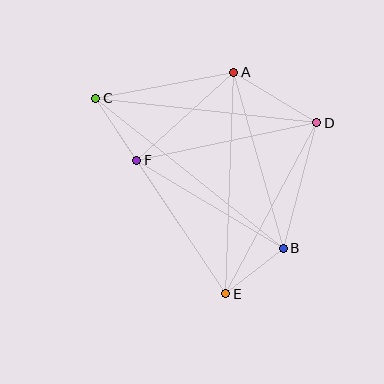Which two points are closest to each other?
Points B and E are closest to each other.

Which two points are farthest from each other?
Points B and C are farthest from each other.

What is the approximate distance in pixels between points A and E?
The distance between A and E is approximately 222 pixels.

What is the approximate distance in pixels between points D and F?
The distance between D and F is approximately 184 pixels.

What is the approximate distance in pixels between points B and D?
The distance between B and D is approximately 130 pixels.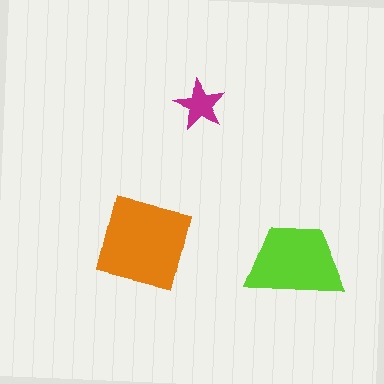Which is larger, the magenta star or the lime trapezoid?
The lime trapezoid.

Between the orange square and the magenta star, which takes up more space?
The orange square.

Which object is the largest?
The orange square.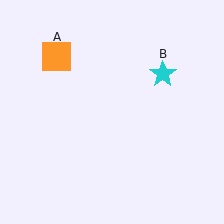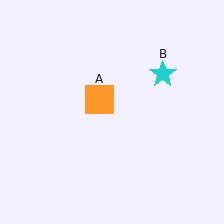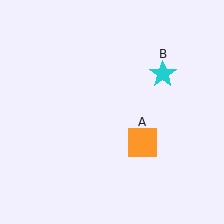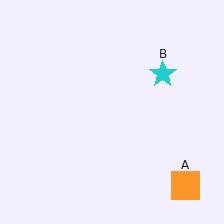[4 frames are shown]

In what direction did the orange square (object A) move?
The orange square (object A) moved down and to the right.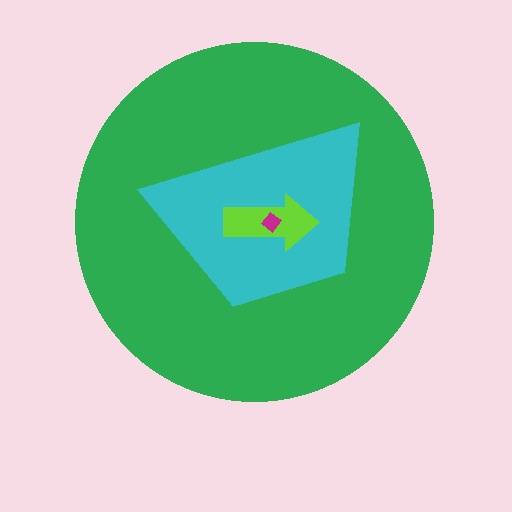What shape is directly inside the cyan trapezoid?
The lime arrow.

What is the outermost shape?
The green circle.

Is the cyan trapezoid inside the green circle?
Yes.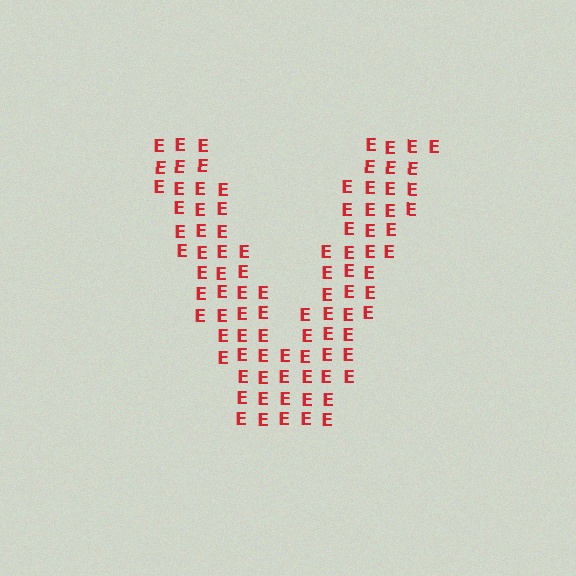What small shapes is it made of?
It is made of small letter E's.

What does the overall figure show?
The overall figure shows the letter V.